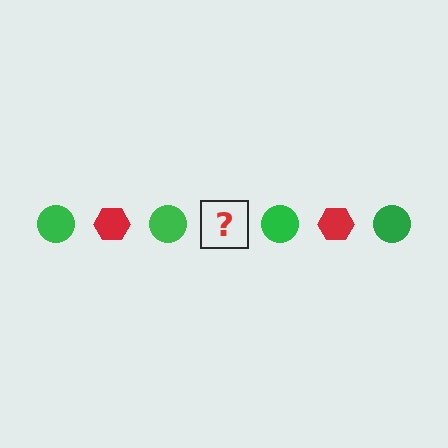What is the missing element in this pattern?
The missing element is a red hexagon.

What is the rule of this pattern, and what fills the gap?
The rule is that the pattern alternates between green circle and red hexagon. The gap should be filled with a red hexagon.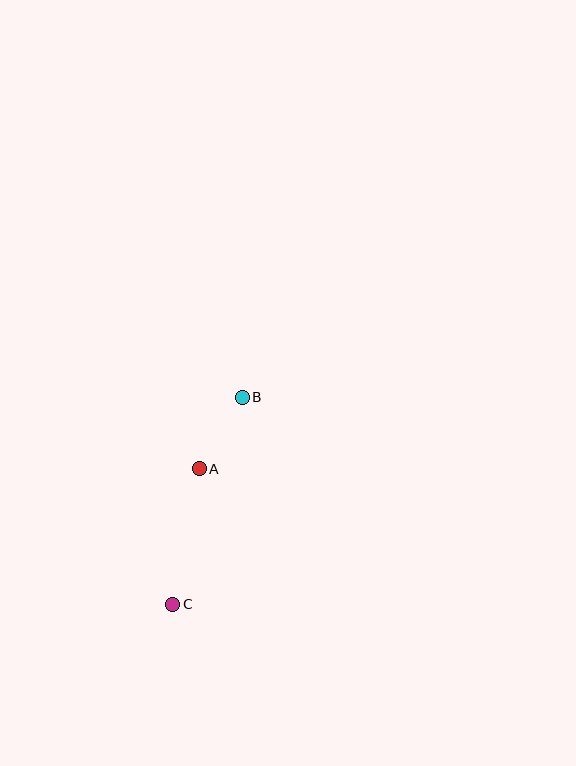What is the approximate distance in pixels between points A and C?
The distance between A and C is approximately 138 pixels.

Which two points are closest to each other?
Points A and B are closest to each other.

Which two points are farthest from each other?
Points B and C are farthest from each other.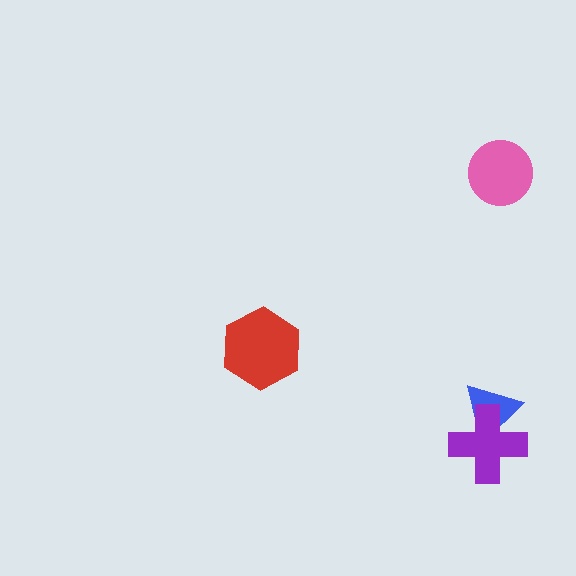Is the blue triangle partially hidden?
Yes, it is partially covered by another shape.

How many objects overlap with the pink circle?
0 objects overlap with the pink circle.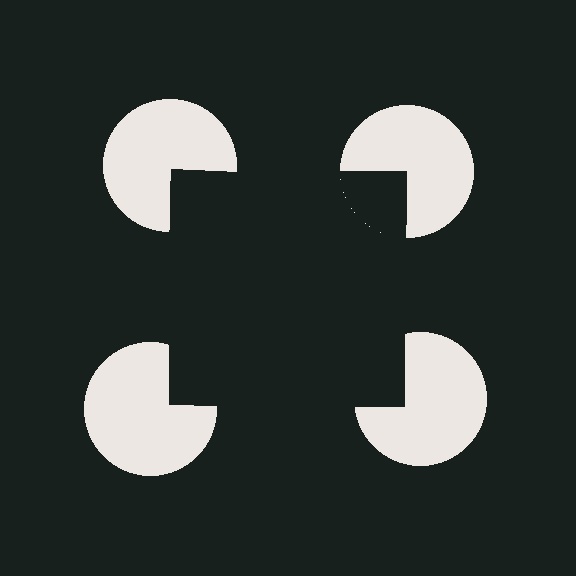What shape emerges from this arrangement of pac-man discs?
An illusory square — its edges are inferred from the aligned wedge cuts in the pac-man discs, not physically drawn.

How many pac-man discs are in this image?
There are 4 — one at each vertex of the illusory square.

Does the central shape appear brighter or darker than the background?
It typically appears slightly darker than the background, even though no actual brightness change is drawn.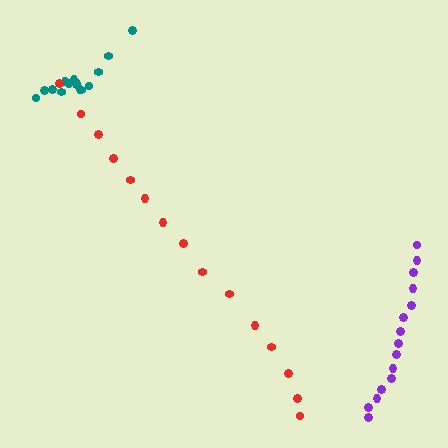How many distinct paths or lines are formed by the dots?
There are 3 distinct paths.